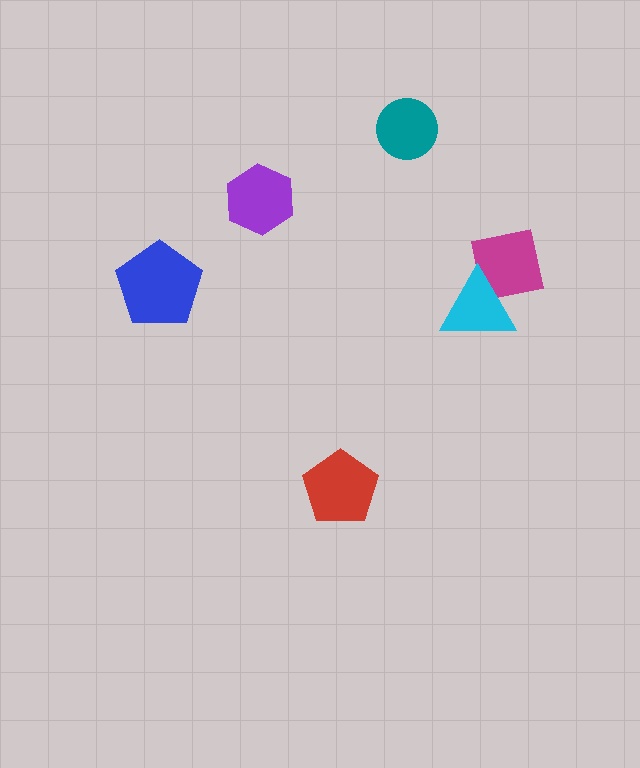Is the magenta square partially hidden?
Yes, it is partially covered by another shape.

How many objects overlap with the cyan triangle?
1 object overlaps with the cyan triangle.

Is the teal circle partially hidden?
No, no other shape covers it.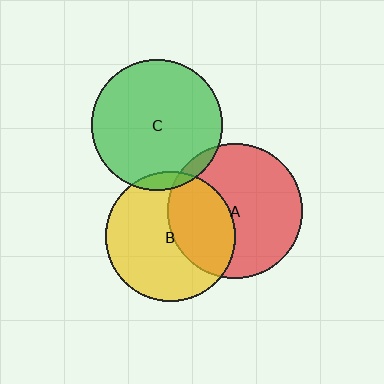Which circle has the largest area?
Circle A (red).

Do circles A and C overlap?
Yes.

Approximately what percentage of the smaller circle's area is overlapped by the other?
Approximately 5%.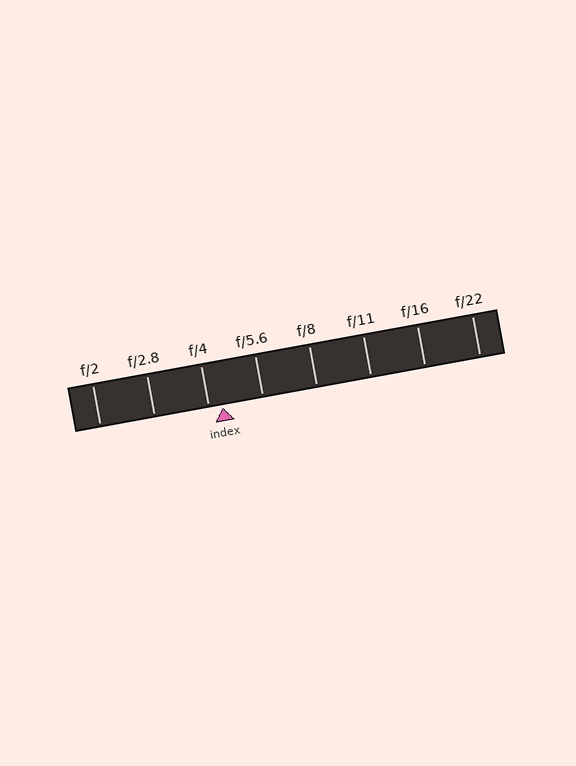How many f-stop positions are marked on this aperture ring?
There are 8 f-stop positions marked.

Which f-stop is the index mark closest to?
The index mark is closest to f/4.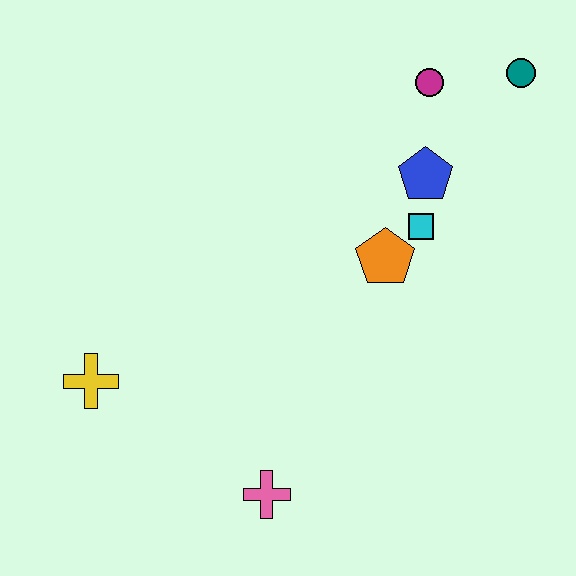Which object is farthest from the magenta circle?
The yellow cross is farthest from the magenta circle.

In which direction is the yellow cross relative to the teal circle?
The yellow cross is to the left of the teal circle.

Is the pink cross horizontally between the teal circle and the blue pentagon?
No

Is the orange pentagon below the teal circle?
Yes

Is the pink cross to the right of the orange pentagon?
No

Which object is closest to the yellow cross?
The pink cross is closest to the yellow cross.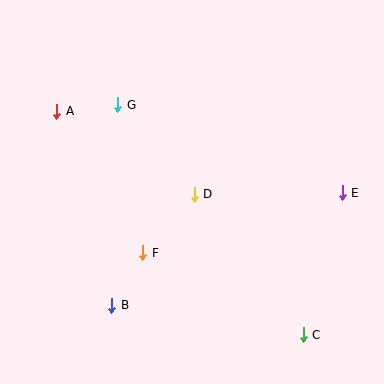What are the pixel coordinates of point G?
Point G is at (118, 105).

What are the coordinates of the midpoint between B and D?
The midpoint between B and D is at (153, 250).